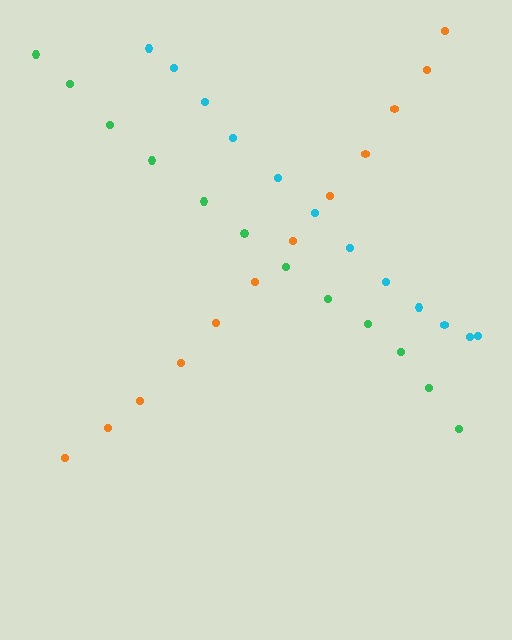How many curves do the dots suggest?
There are 3 distinct paths.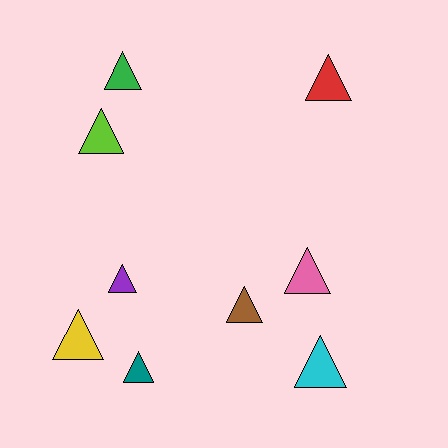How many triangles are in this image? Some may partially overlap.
There are 9 triangles.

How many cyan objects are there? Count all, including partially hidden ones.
There is 1 cyan object.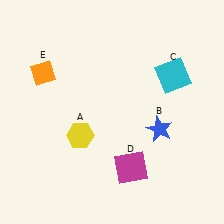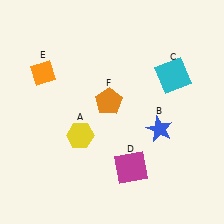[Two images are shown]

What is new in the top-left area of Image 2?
An orange pentagon (F) was added in the top-left area of Image 2.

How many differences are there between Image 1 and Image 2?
There is 1 difference between the two images.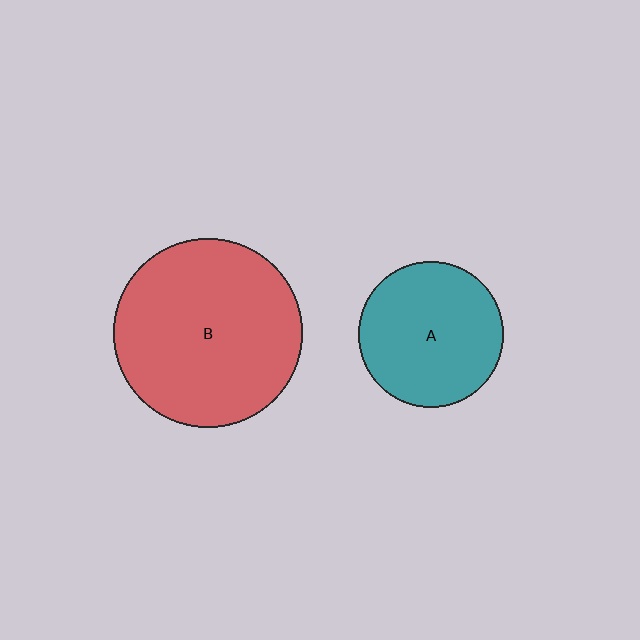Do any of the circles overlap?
No, none of the circles overlap.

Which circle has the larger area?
Circle B (red).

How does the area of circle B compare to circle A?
Approximately 1.7 times.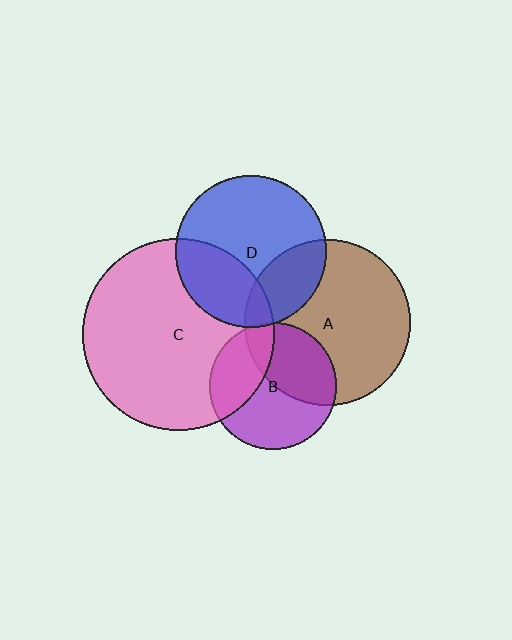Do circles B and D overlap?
Yes.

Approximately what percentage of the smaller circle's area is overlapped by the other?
Approximately 5%.